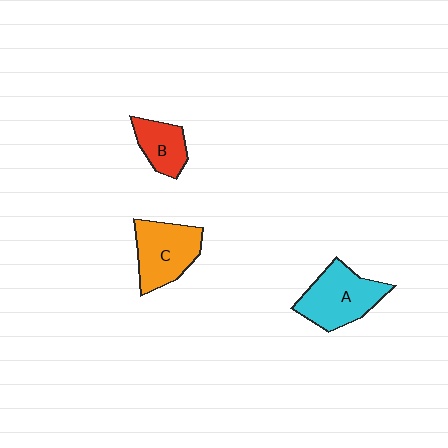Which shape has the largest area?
Shape A (cyan).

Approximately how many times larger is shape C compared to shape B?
Approximately 1.6 times.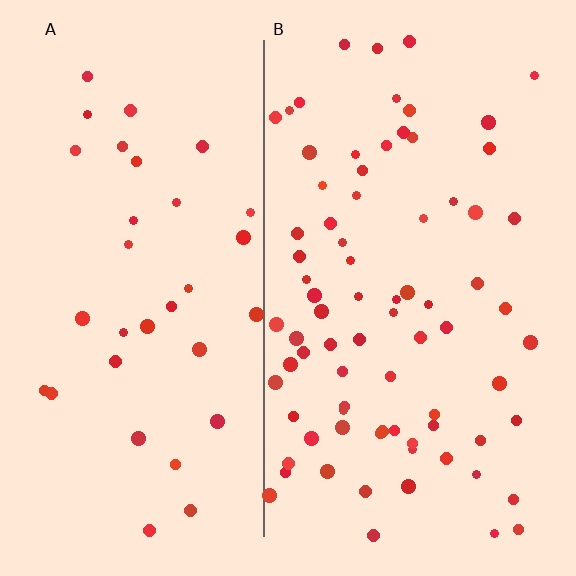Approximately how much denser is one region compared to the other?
Approximately 2.3× — region B over region A.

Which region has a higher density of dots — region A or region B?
B (the right).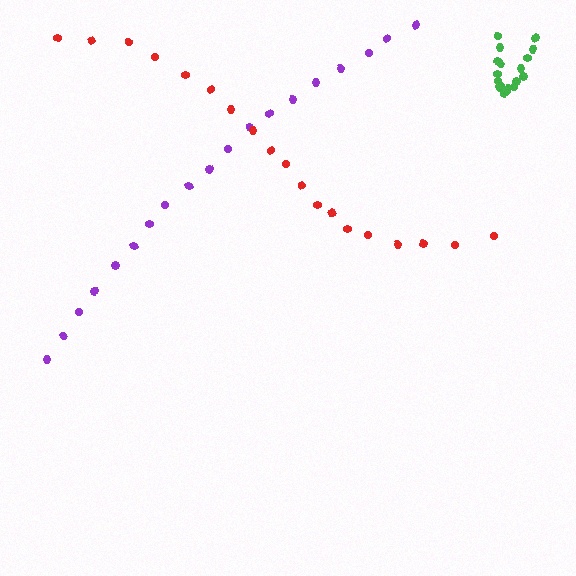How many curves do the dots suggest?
There are 3 distinct paths.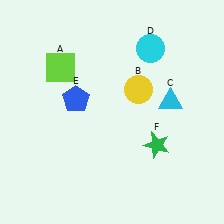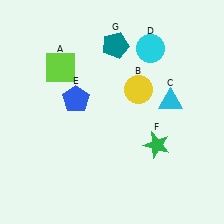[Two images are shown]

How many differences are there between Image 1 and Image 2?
There is 1 difference between the two images.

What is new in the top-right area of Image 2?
A teal pentagon (G) was added in the top-right area of Image 2.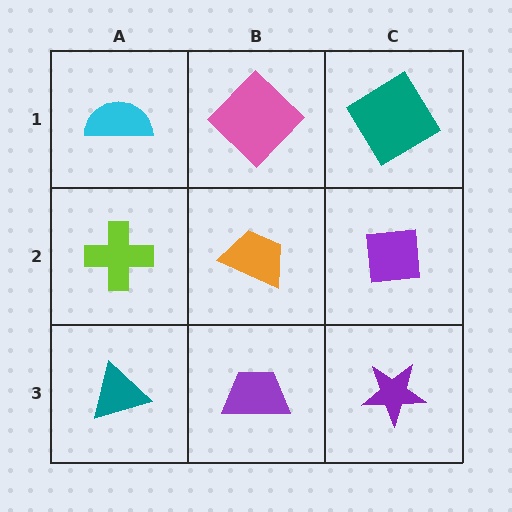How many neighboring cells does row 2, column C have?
3.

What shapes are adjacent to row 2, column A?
A cyan semicircle (row 1, column A), a teal triangle (row 3, column A), an orange trapezoid (row 2, column B).